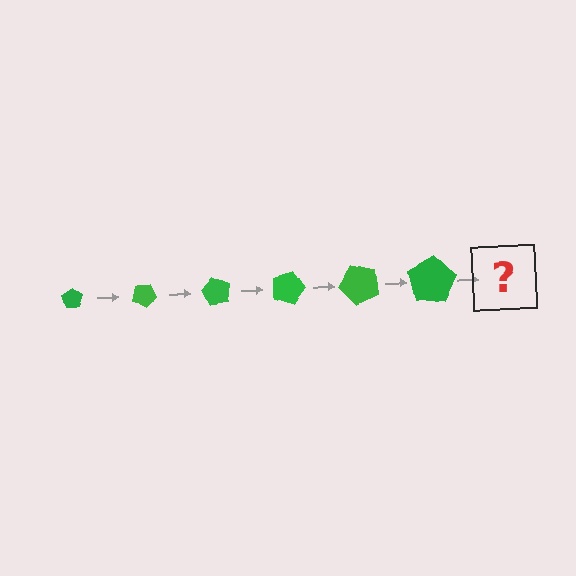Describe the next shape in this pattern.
It should be a pentagon, larger than the previous one and rotated 180 degrees from the start.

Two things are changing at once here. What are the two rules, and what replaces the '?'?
The two rules are that the pentagon grows larger each step and it rotates 30 degrees each step. The '?' should be a pentagon, larger than the previous one and rotated 180 degrees from the start.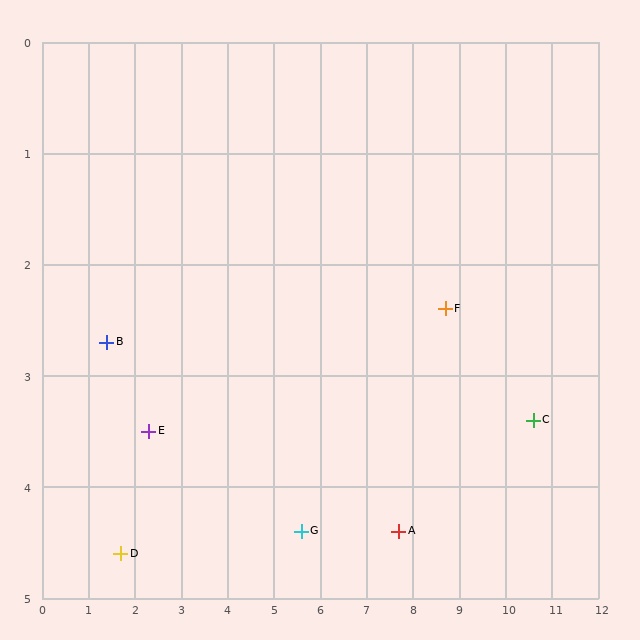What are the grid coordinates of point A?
Point A is at approximately (7.7, 4.4).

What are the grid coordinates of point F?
Point F is at approximately (8.7, 2.4).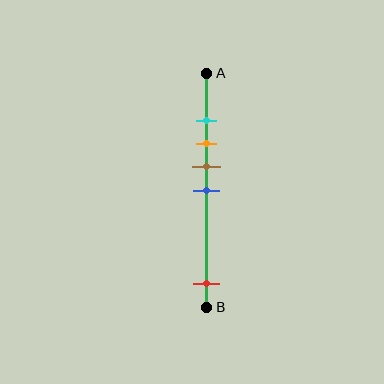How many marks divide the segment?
There are 5 marks dividing the segment.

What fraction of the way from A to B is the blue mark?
The blue mark is approximately 50% (0.5) of the way from A to B.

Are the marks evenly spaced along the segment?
No, the marks are not evenly spaced.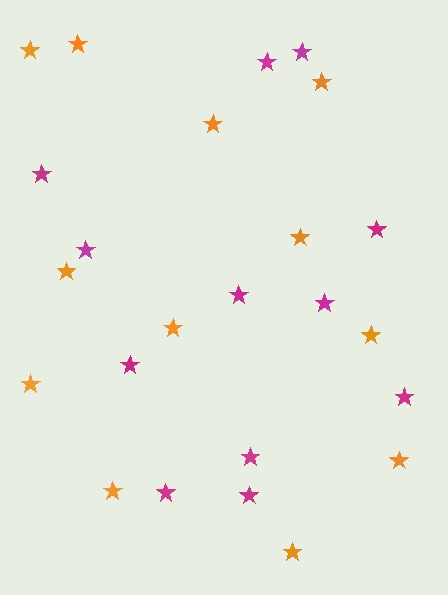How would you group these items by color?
There are 2 groups: one group of orange stars (12) and one group of magenta stars (12).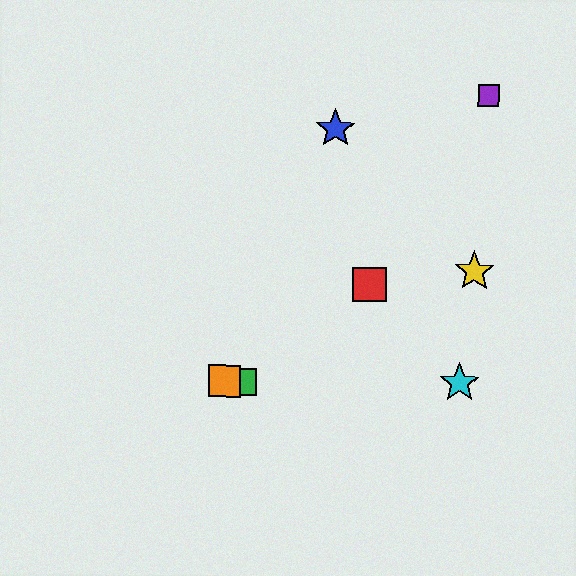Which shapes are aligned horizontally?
The green square, the orange square, the cyan star are aligned horizontally.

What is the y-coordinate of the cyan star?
The cyan star is at y≈383.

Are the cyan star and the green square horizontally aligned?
Yes, both are at y≈383.